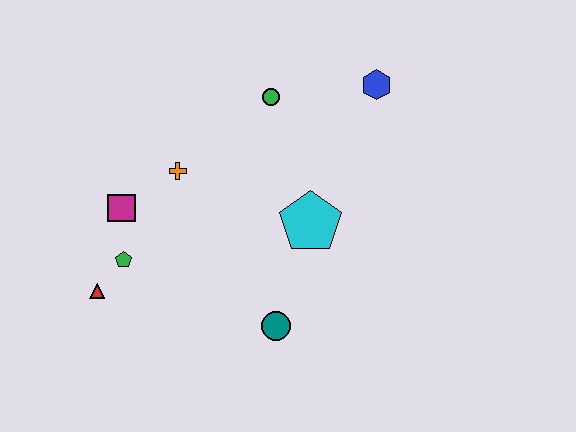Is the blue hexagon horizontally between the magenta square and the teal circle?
No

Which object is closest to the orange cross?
The magenta square is closest to the orange cross.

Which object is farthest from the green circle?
The red triangle is farthest from the green circle.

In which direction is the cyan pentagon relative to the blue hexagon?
The cyan pentagon is below the blue hexagon.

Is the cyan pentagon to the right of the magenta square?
Yes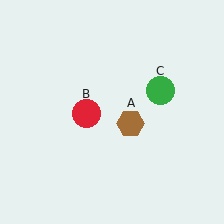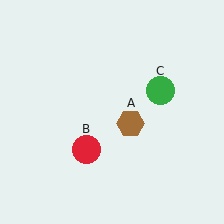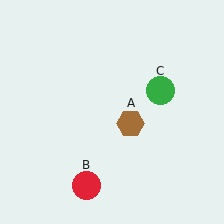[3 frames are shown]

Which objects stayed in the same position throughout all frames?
Brown hexagon (object A) and green circle (object C) remained stationary.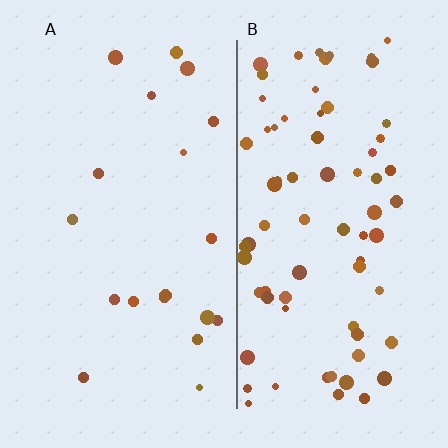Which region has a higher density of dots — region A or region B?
B (the right).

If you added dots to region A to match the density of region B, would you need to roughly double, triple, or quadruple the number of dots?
Approximately quadruple.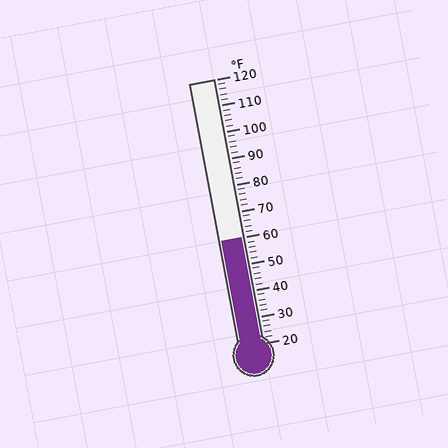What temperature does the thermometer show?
The thermometer shows approximately 60°F.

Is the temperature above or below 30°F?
The temperature is above 30°F.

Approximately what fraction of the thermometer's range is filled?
The thermometer is filled to approximately 40% of its range.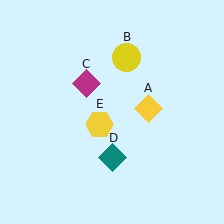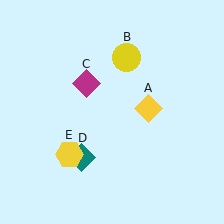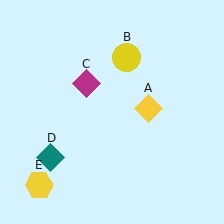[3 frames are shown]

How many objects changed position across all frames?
2 objects changed position: teal diamond (object D), yellow hexagon (object E).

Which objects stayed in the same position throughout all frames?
Yellow diamond (object A) and yellow circle (object B) and magenta diamond (object C) remained stationary.